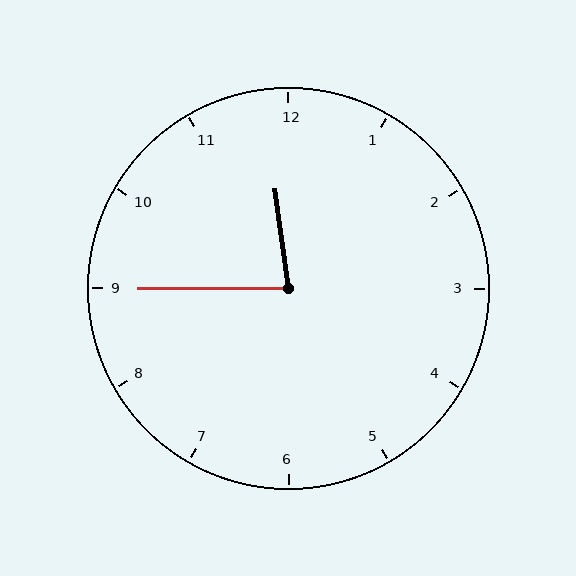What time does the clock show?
11:45.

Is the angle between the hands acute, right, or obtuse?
It is acute.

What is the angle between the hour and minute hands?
Approximately 82 degrees.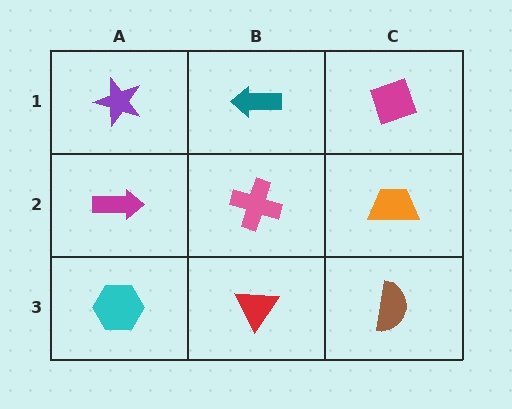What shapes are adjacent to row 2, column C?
A magenta diamond (row 1, column C), a brown semicircle (row 3, column C), a pink cross (row 2, column B).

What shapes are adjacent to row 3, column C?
An orange trapezoid (row 2, column C), a red triangle (row 3, column B).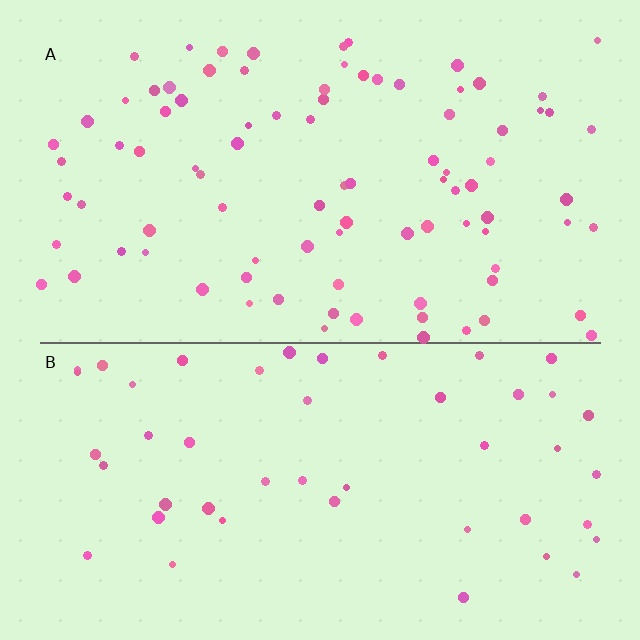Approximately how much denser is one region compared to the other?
Approximately 1.8× — region A over region B.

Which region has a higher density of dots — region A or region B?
A (the top).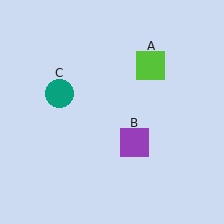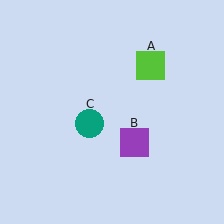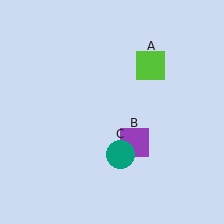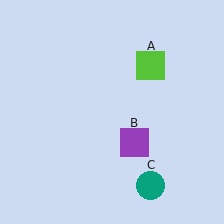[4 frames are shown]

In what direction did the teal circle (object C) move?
The teal circle (object C) moved down and to the right.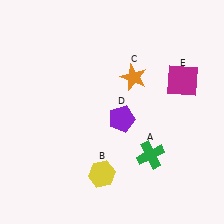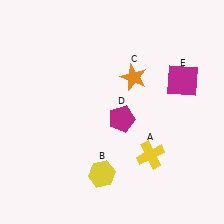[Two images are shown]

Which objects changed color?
A changed from green to yellow. D changed from purple to magenta.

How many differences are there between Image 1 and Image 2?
There are 2 differences between the two images.